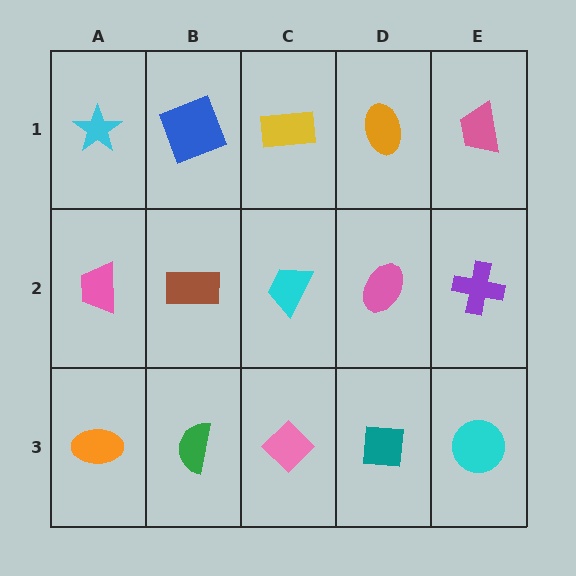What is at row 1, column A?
A cyan star.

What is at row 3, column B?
A green semicircle.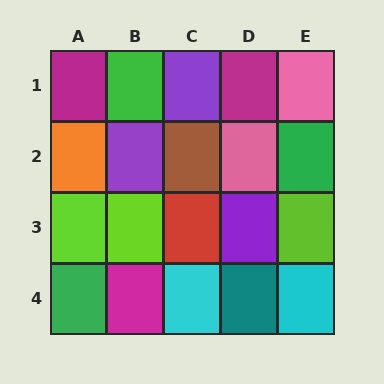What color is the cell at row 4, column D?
Teal.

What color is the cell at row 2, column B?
Purple.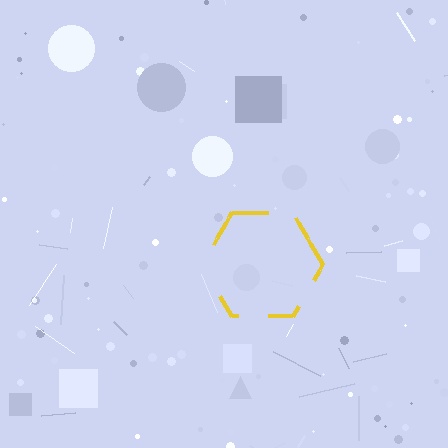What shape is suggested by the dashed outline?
The dashed outline suggests a hexagon.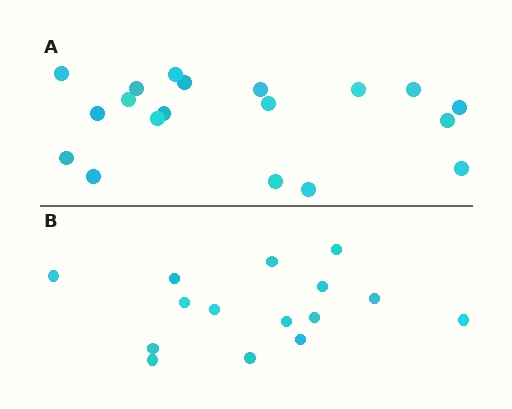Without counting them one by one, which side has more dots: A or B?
Region A (the top region) has more dots.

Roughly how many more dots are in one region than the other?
Region A has about 4 more dots than region B.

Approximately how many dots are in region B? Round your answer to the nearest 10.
About 20 dots. (The exact count is 15, which rounds to 20.)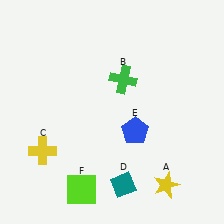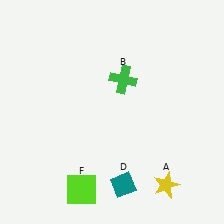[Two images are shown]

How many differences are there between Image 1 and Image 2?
There are 2 differences between the two images.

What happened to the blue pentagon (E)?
The blue pentagon (E) was removed in Image 2. It was in the bottom-right area of Image 1.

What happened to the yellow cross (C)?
The yellow cross (C) was removed in Image 2. It was in the bottom-left area of Image 1.